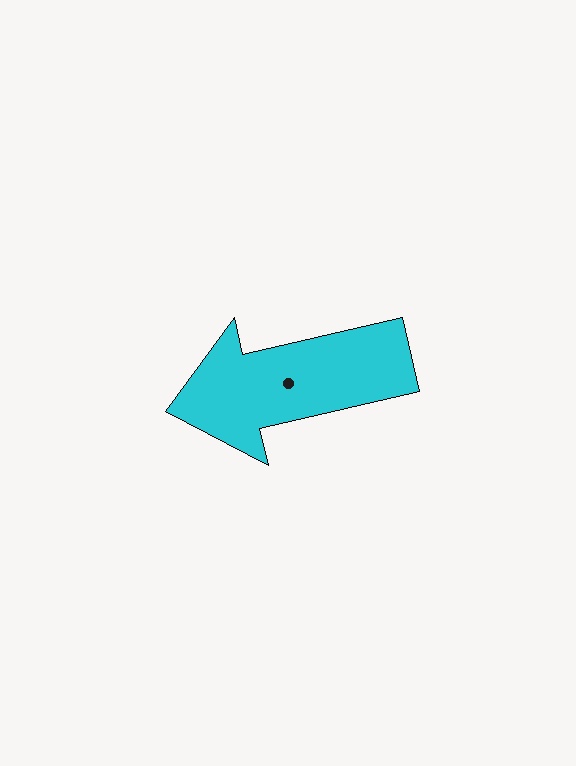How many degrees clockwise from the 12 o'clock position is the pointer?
Approximately 257 degrees.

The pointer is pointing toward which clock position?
Roughly 9 o'clock.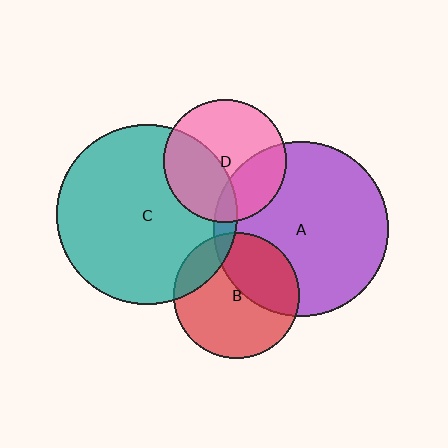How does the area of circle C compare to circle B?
Approximately 2.0 times.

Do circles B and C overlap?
Yes.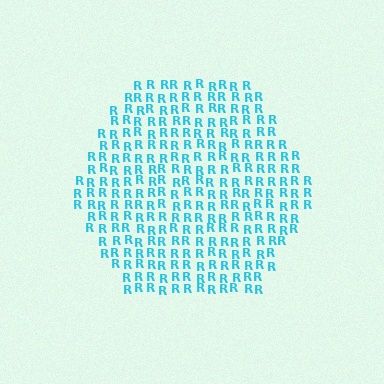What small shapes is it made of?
It is made of small letter R's.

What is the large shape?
The large shape is a hexagon.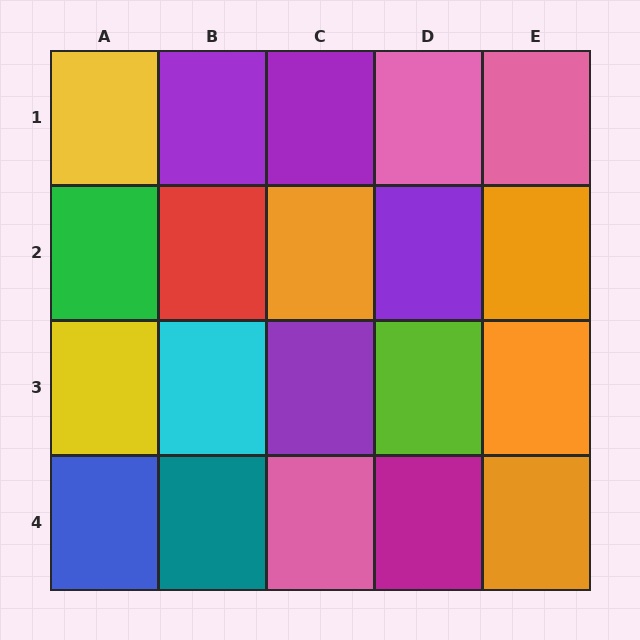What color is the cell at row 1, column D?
Pink.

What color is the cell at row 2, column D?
Purple.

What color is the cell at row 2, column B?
Red.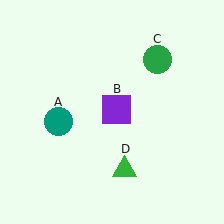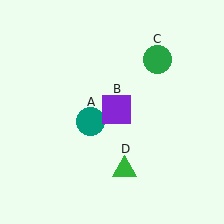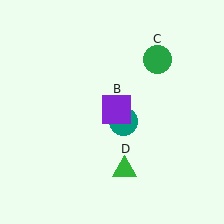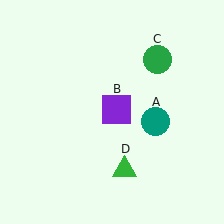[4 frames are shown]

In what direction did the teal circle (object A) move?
The teal circle (object A) moved right.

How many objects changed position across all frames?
1 object changed position: teal circle (object A).